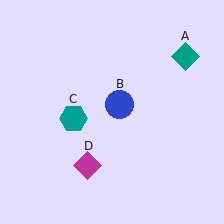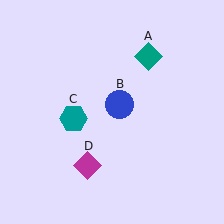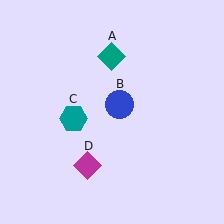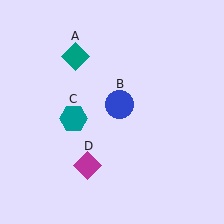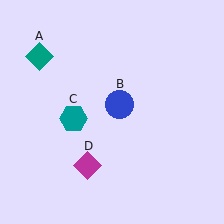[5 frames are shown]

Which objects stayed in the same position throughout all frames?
Blue circle (object B) and teal hexagon (object C) and magenta diamond (object D) remained stationary.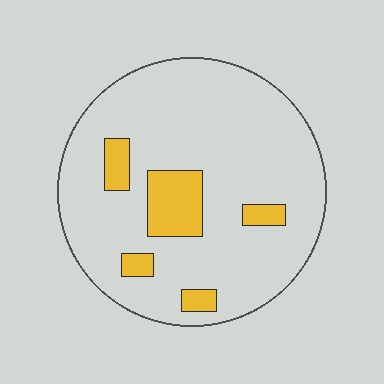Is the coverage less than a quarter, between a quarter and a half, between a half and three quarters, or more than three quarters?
Less than a quarter.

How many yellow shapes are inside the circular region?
5.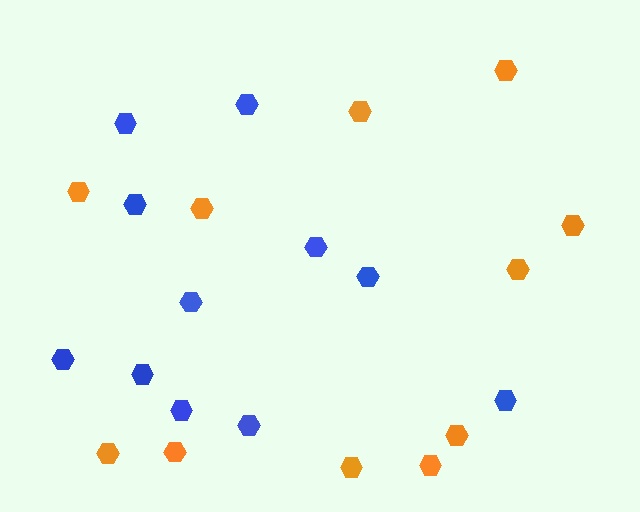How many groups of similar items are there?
There are 2 groups: one group of blue hexagons (11) and one group of orange hexagons (11).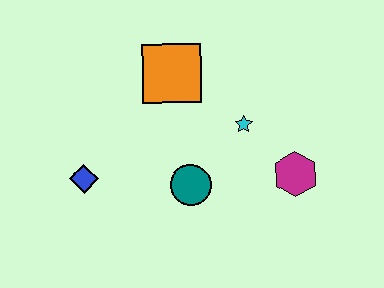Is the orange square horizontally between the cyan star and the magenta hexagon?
No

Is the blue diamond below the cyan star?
Yes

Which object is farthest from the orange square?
The magenta hexagon is farthest from the orange square.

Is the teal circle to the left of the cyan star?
Yes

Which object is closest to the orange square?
The cyan star is closest to the orange square.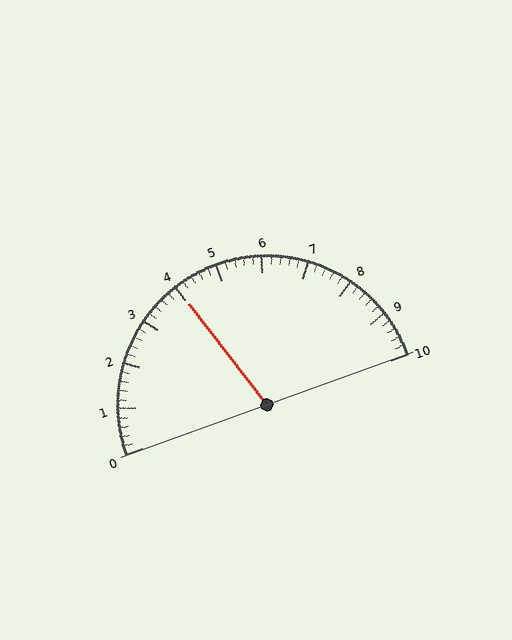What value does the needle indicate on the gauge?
The needle indicates approximately 4.0.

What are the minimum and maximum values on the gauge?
The gauge ranges from 0 to 10.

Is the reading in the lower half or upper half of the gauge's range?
The reading is in the lower half of the range (0 to 10).